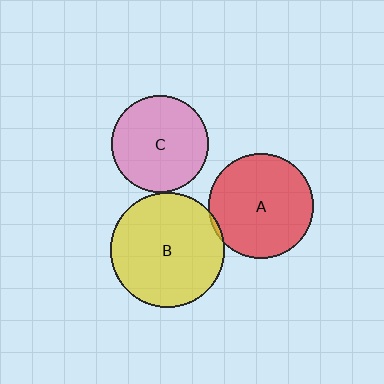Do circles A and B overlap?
Yes.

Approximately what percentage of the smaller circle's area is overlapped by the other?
Approximately 5%.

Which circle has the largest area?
Circle B (yellow).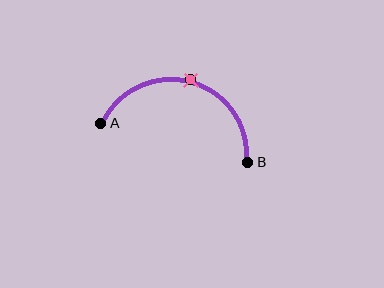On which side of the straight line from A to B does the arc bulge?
The arc bulges above the straight line connecting A and B.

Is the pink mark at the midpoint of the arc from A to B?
Yes. The pink mark lies on the arc at equal arc-length from both A and B — it is the arc midpoint.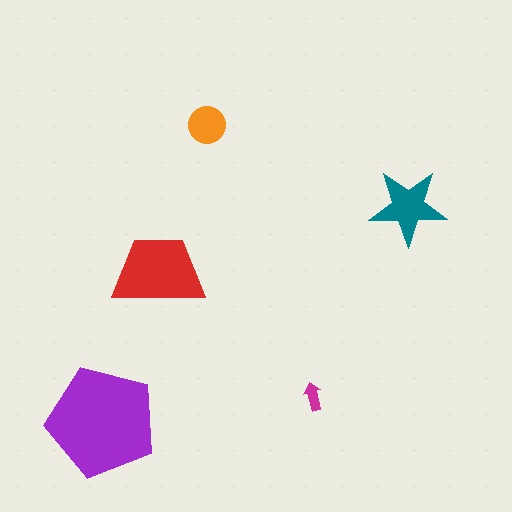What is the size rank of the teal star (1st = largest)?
3rd.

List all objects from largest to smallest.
The purple pentagon, the red trapezoid, the teal star, the orange circle, the magenta arrow.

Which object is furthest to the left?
The purple pentagon is leftmost.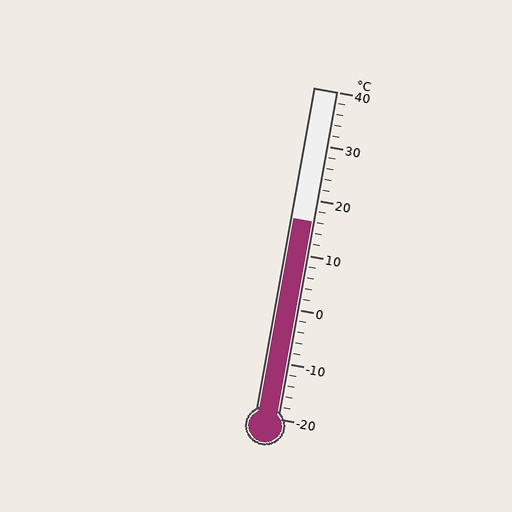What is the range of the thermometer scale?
The thermometer scale ranges from -20°C to 40°C.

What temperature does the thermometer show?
The thermometer shows approximately 16°C.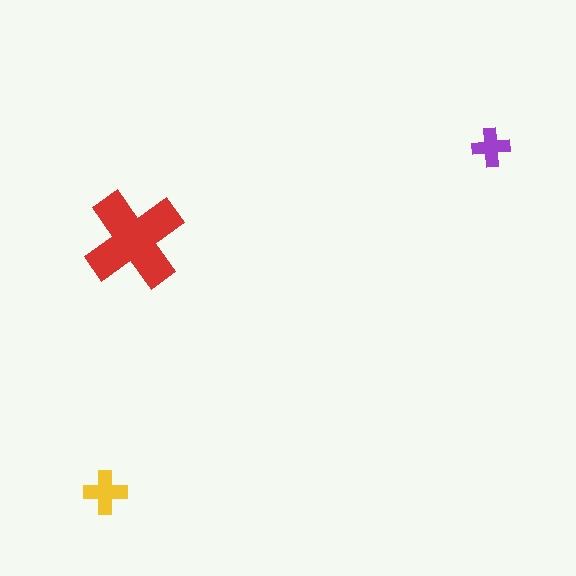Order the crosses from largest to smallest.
the red one, the yellow one, the purple one.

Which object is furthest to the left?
The yellow cross is leftmost.